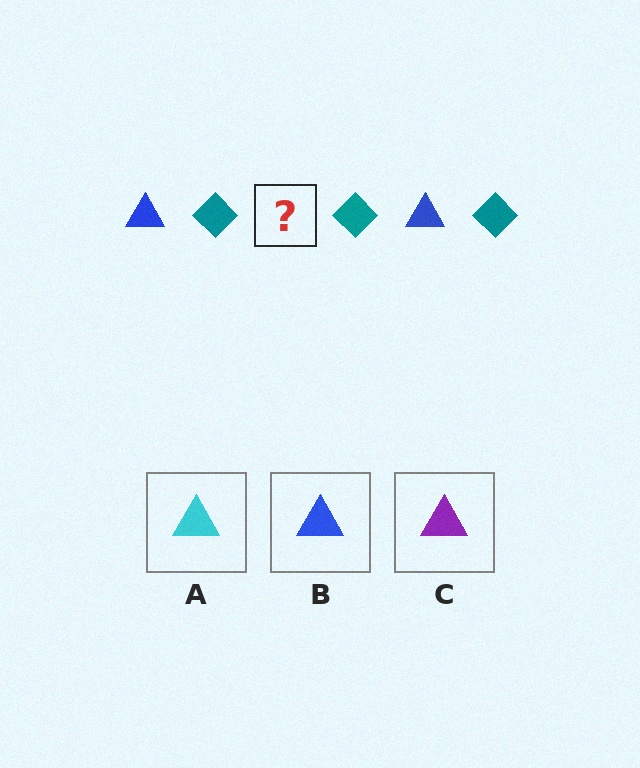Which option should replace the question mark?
Option B.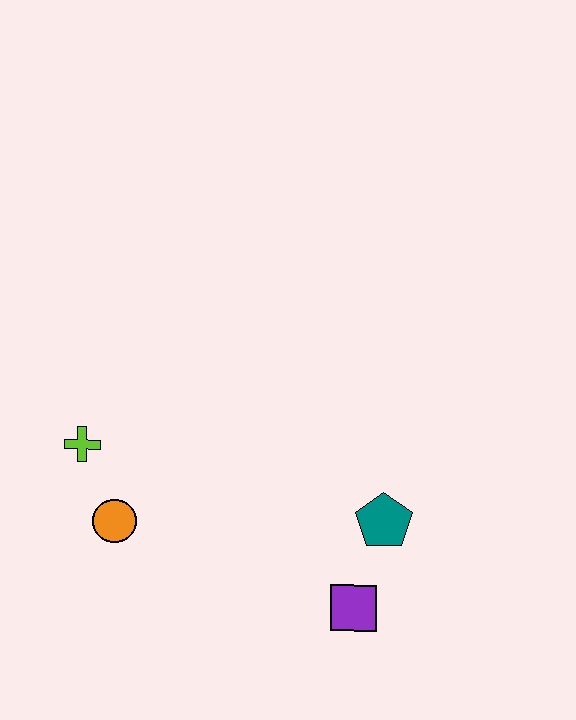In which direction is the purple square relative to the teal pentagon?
The purple square is below the teal pentagon.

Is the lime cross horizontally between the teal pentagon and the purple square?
No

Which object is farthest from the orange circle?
The teal pentagon is farthest from the orange circle.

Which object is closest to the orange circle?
The lime cross is closest to the orange circle.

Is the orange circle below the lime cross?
Yes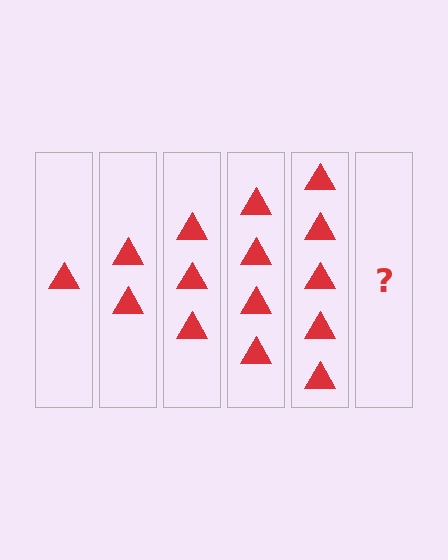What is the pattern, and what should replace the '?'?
The pattern is that each step adds one more triangle. The '?' should be 6 triangles.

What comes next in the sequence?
The next element should be 6 triangles.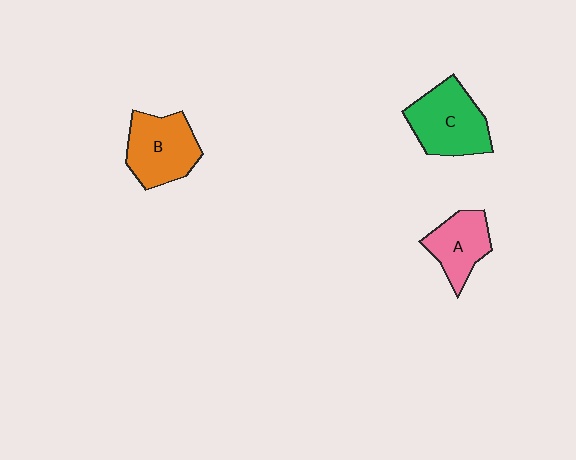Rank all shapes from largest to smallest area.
From largest to smallest: C (green), B (orange), A (pink).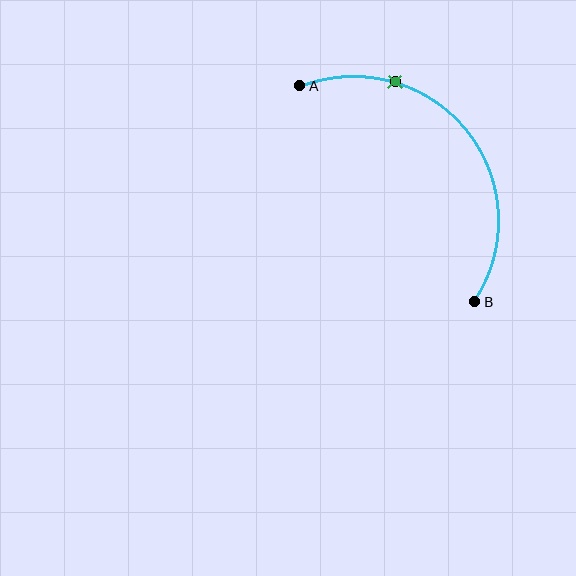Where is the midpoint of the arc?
The arc midpoint is the point on the curve farthest from the straight line joining A and B. It sits above and to the right of that line.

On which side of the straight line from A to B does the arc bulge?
The arc bulges above and to the right of the straight line connecting A and B.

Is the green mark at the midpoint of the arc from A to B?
No. The green mark lies on the arc but is closer to endpoint A. The arc midpoint would be at the point on the curve equidistant along the arc from both A and B.